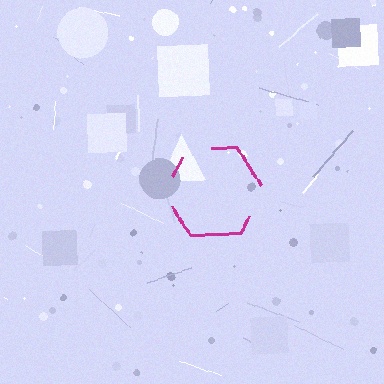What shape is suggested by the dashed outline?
The dashed outline suggests a hexagon.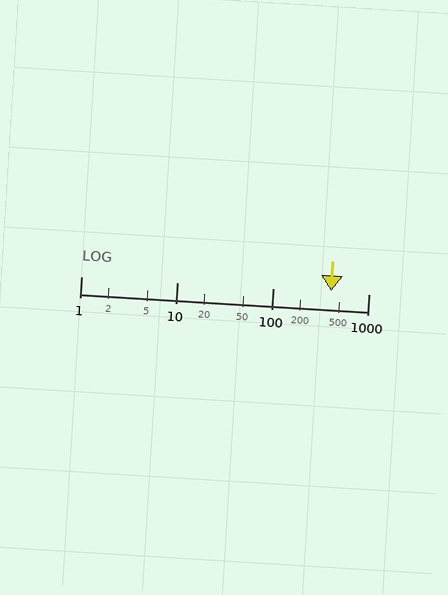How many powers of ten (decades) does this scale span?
The scale spans 3 decades, from 1 to 1000.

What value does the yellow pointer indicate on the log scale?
The pointer indicates approximately 410.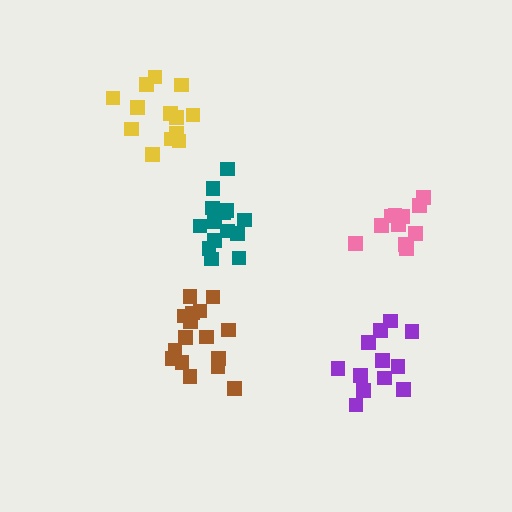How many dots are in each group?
Group 1: 11 dots, Group 2: 16 dots, Group 3: 15 dots, Group 4: 12 dots, Group 5: 13 dots (67 total).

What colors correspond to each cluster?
The clusters are colored: pink, brown, teal, purple, yellow.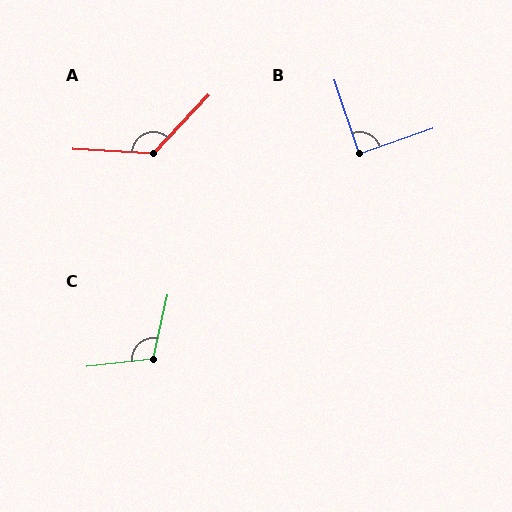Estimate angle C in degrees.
Approximately 109 degrees.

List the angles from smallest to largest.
B (89°), C (109°), A (130°).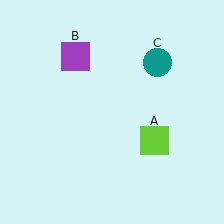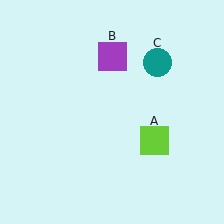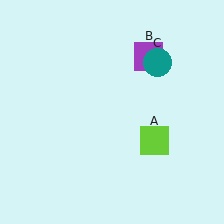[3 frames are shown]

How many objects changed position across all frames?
1 object changed position: purple square (object B).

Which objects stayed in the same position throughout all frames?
Lime square (object A) and teal circle (object C) remained stationary.